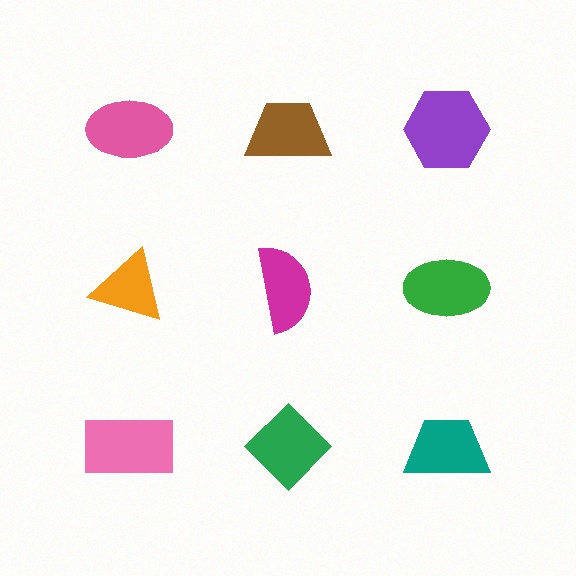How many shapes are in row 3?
3 shapes.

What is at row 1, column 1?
A pink ellipse.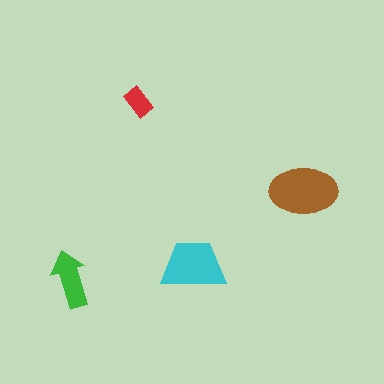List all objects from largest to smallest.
The brown ellipse, the cyan trapezoid, the green arrow, the red rectangle.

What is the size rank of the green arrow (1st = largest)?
3rd.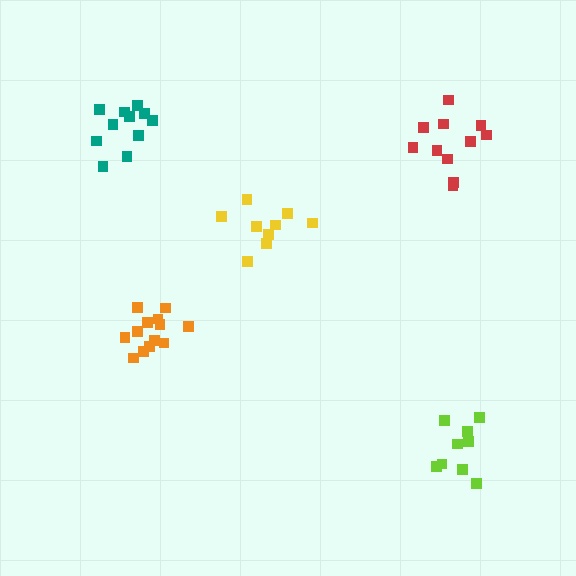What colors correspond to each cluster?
The clusters are colored: orange, red, yellow, lime, teal.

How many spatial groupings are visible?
There are 5 spatial groupings.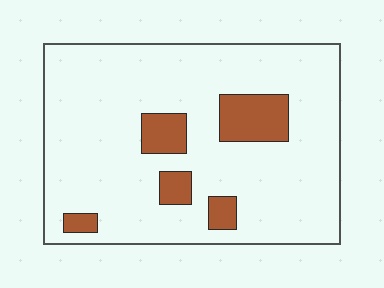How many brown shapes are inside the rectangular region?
5.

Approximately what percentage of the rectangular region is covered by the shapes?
Approximately 15%.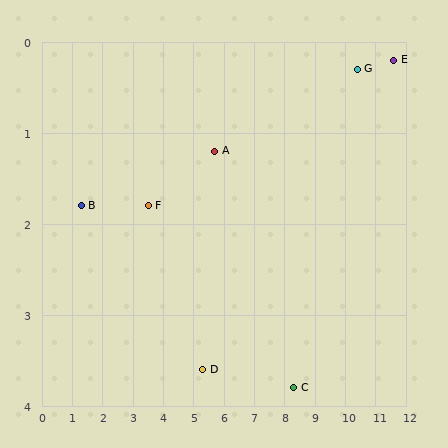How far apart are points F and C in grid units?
Points F and C are about 5.2 grid units apart.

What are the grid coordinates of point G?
Point G is at approximately (10.4, 0.3).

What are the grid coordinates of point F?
Point F is at approximately (3.5, 1.8).